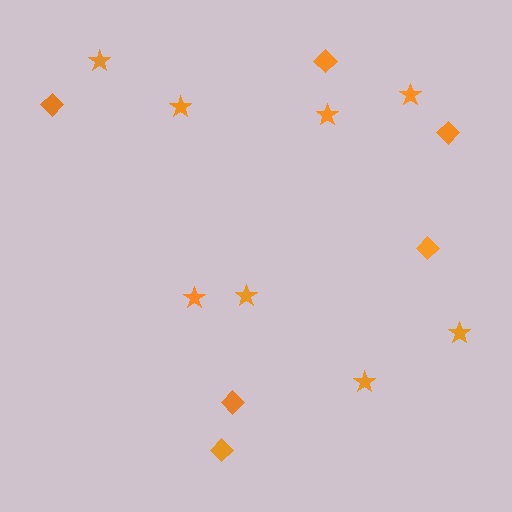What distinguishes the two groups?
There are 2 groups: one group of stars (8) and one group of diamonds (6).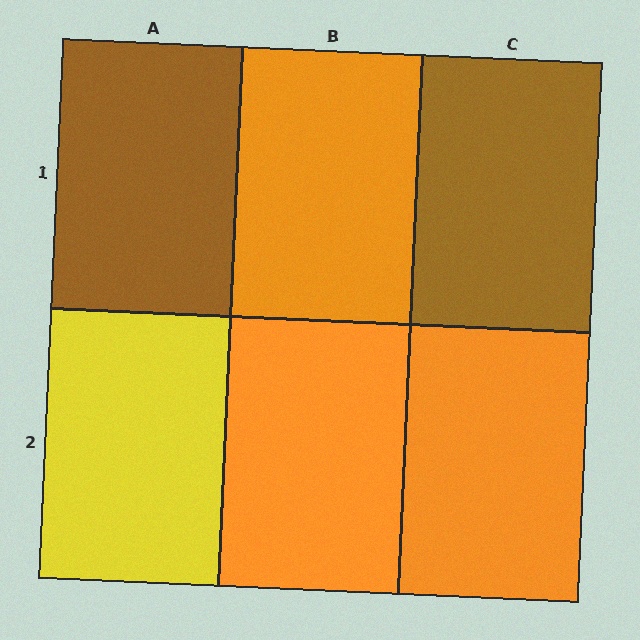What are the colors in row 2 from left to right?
Yellow, orange, orange.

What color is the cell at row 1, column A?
Brown.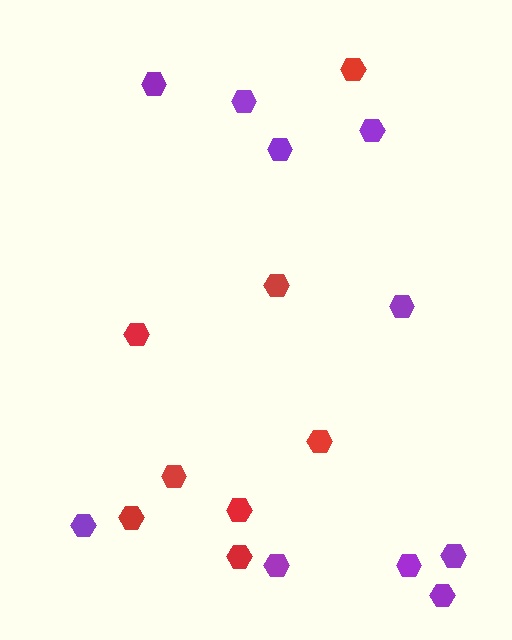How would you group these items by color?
There are 2 groups: one group of red hexagons (8) and one group of purple hexagons (10).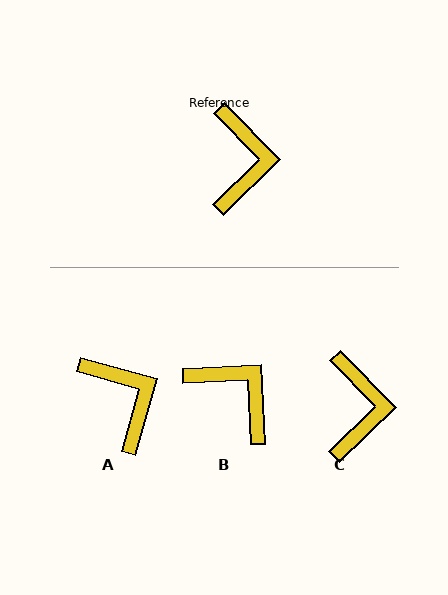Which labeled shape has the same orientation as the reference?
C.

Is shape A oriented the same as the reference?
No, it is off by about 30 degrees.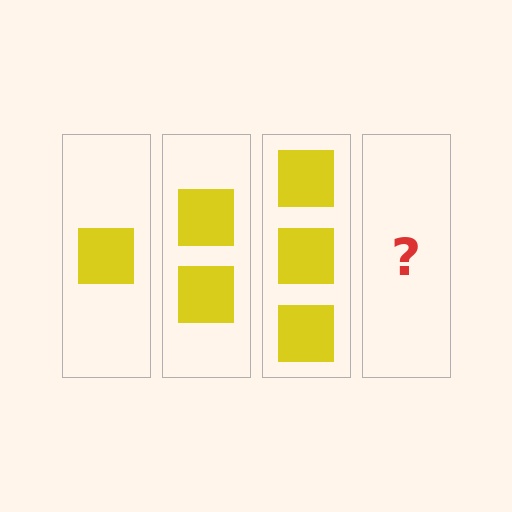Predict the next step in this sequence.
The next step is 4 squares.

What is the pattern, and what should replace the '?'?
The pattern is that each step adds one more square. The '?' should be 4 squares.